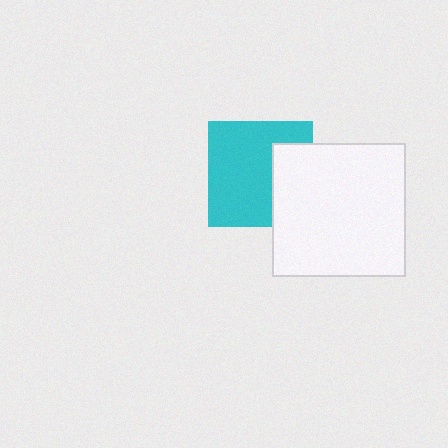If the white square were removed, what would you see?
You would see the complete cyan square.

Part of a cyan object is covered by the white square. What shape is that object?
It is a square.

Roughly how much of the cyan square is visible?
Most of it is visible (roughly 69%).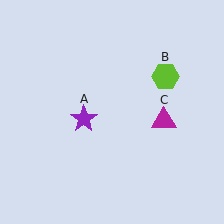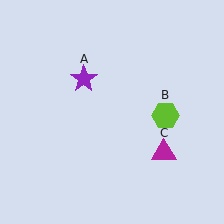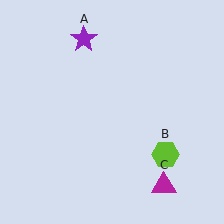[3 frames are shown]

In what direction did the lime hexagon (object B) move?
The lime hexagon (object B) moved down.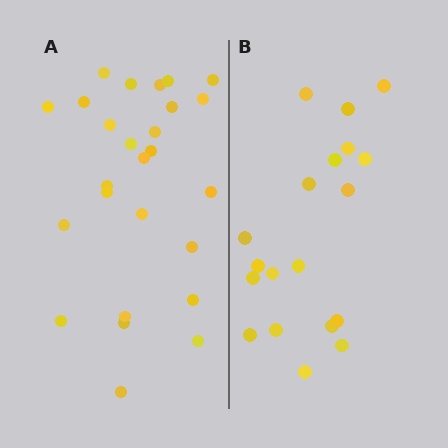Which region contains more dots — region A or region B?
Region A (the left region) has more dots.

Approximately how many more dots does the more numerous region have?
Region A has roughly 8 or so more dots than region B.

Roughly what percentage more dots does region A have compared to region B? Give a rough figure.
About 35% more.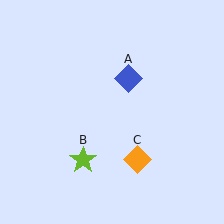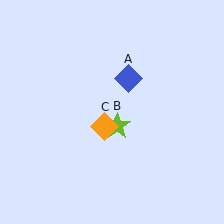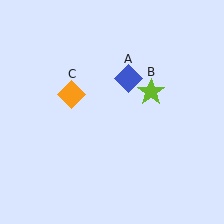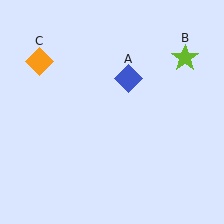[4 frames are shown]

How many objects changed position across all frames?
2 objects changed position: lime star (object B), orange diamond (object C).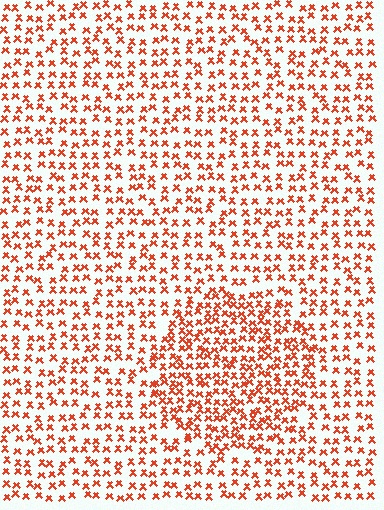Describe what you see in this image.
The image contains small red elements arranged at two different densities. A circle-shaped region is visible where the elements are more densely packed than the surrounding area.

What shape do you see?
I see a circle.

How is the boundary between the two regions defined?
The boundary is defined by a change in element density (approximately 1.7x ratio). All elements are the same color, size, and shape.